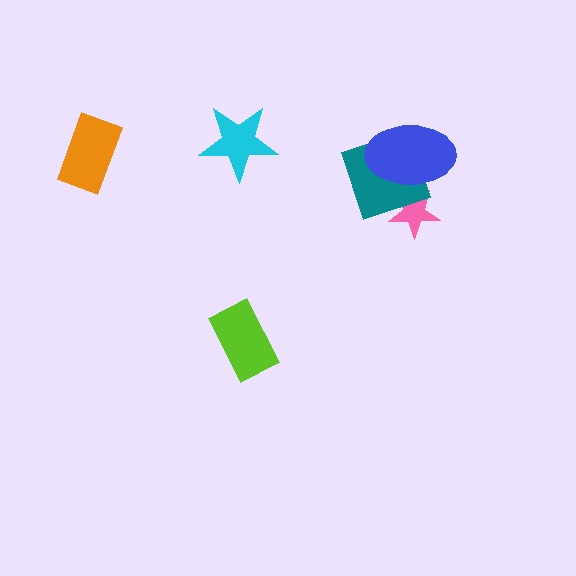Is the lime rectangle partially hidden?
No, no other shape covers it.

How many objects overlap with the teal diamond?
2 objects overlap with the teal diamond.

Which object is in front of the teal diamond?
The blue ellipse is in front of the teal diamond.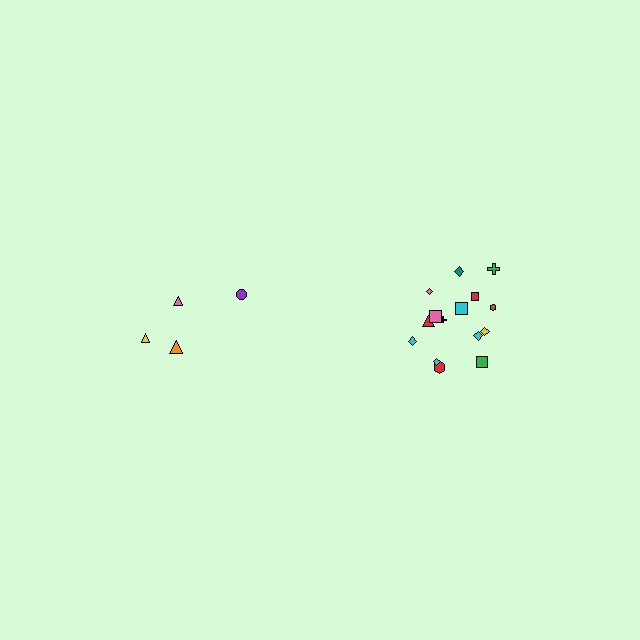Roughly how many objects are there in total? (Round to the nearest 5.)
Roughly 20 objects in total.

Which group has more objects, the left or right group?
The right group.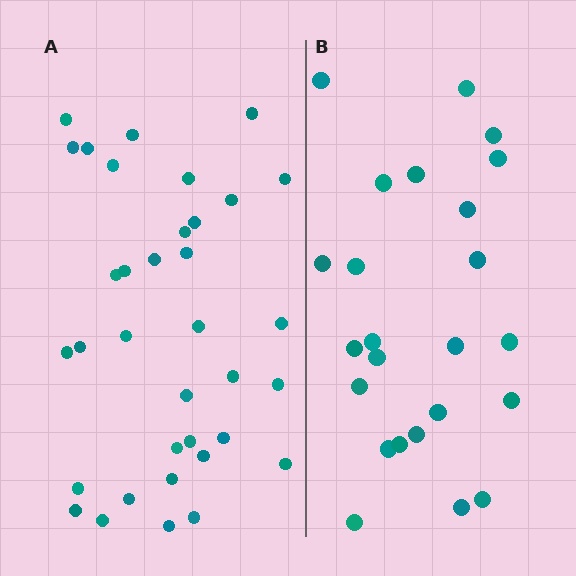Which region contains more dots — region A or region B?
Region A (the left region) has more dots.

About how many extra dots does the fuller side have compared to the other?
Region A has roughly 12 or so more dots than region B.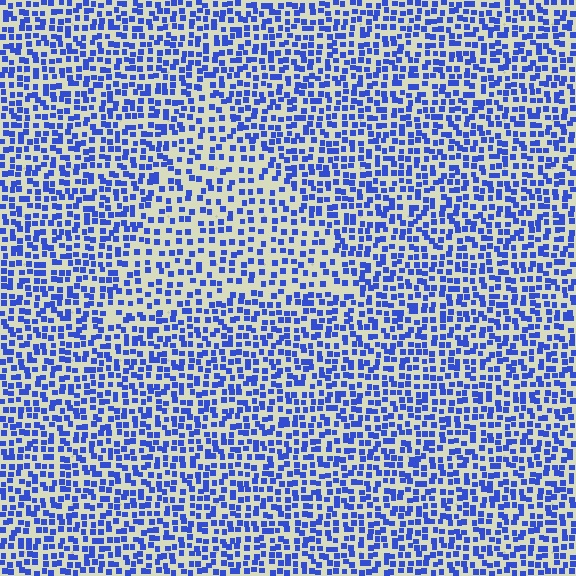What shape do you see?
I see a triangle.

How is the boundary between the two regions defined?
The boundary is defined by a change in element density (approximately 1.6x ratio). All elements are the same color, size, and shape.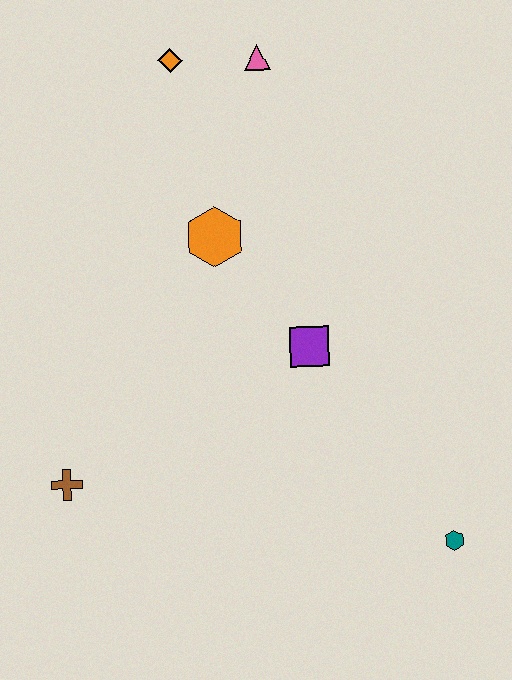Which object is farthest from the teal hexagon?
The orange diamond is farthest from the teal hexagon.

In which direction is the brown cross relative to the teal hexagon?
The brown cross is to the left of the teal hexagon.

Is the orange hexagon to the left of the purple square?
Yes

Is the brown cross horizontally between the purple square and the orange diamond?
No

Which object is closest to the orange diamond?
The pink triangle is closest to the orange diamond.